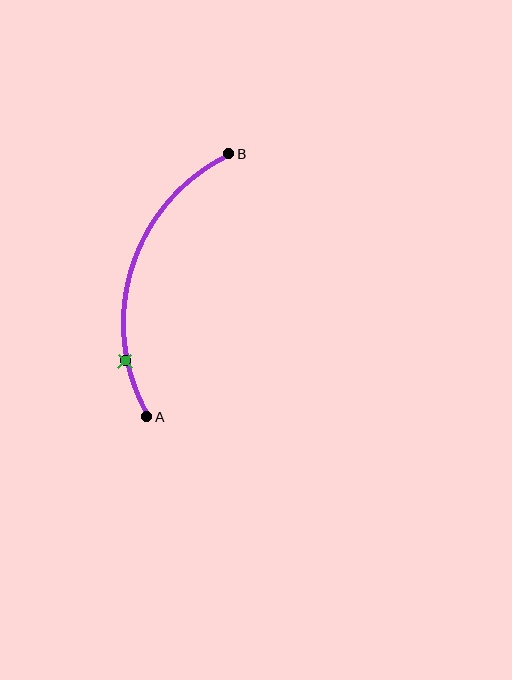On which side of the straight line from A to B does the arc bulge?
The arc bulges to the left of the straight line connecting A and B.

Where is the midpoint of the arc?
The arc midpoint is the point on the curve farthest from the straight line joining A and B. It sits to the left of that line.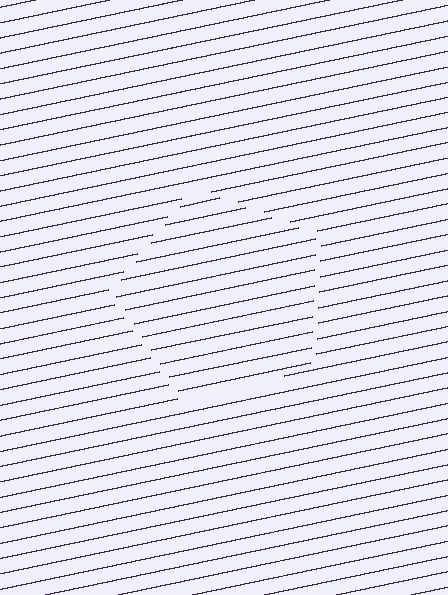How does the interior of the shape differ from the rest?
The interior of the shape contains the same grating, shifted by half a period — the contour is defined by the phase discontinuity where line-ends from the inner and outer gratings abut.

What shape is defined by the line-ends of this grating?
An illusory pentagon. The interior of the shape contains the same grating, shifted by half a period — the contour is defined by the phase discontinuity where line-ends from the inner and outer gratings abut.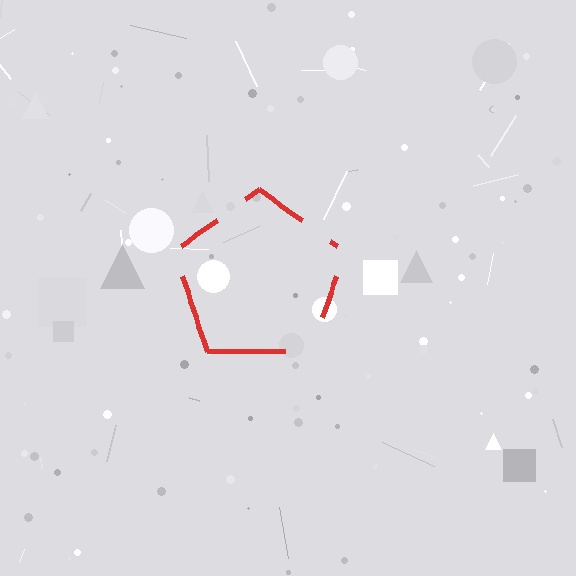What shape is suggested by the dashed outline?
The dashed outline suggests a pentagon.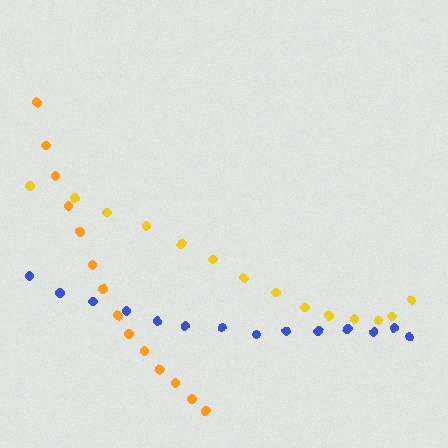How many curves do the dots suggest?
There are 3 distinct paths.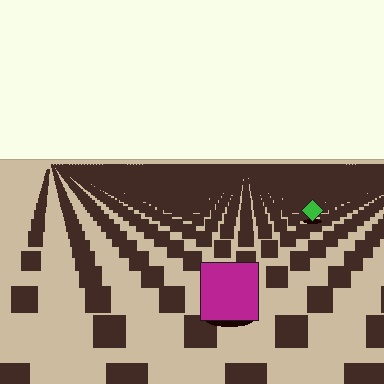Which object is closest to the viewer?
The magenta square is closest. The texture marks near it are larger and more spread out.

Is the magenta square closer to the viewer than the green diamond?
Yes. The magenta square is closer — you can tell from the texture gradient: the ground texture is coarser near it.